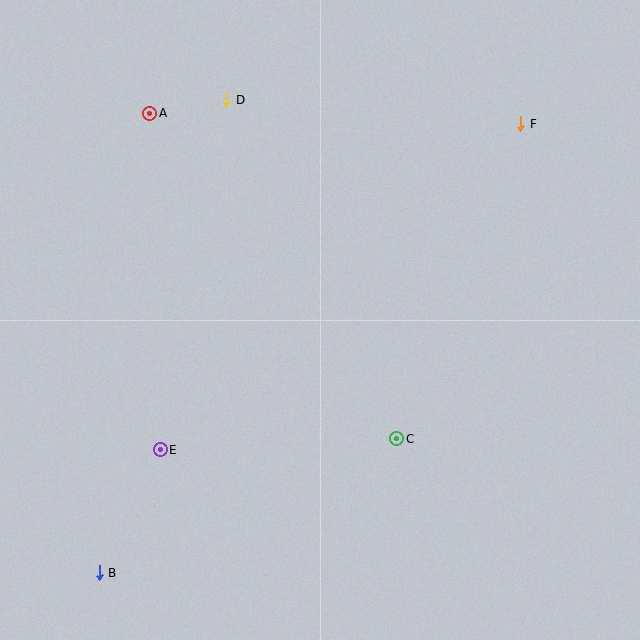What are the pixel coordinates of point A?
Point A is at (150, 113).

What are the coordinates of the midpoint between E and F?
The midpoint between E and F is at (341, 287).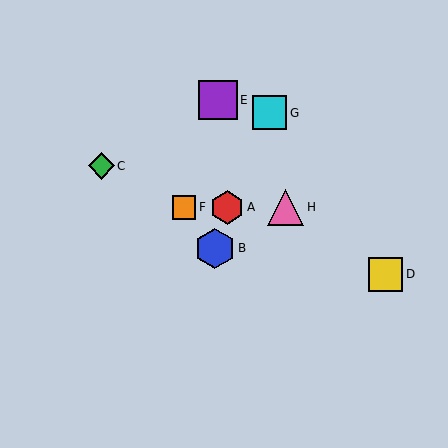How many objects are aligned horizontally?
3 objects (A, F, H) are aligned horizontally.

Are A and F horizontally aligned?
Yes, both are at y≈207.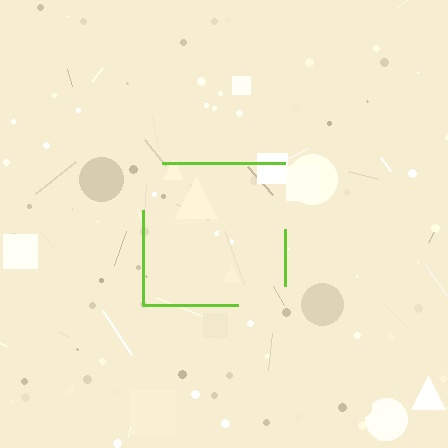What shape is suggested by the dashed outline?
The dashed outline suggests a square.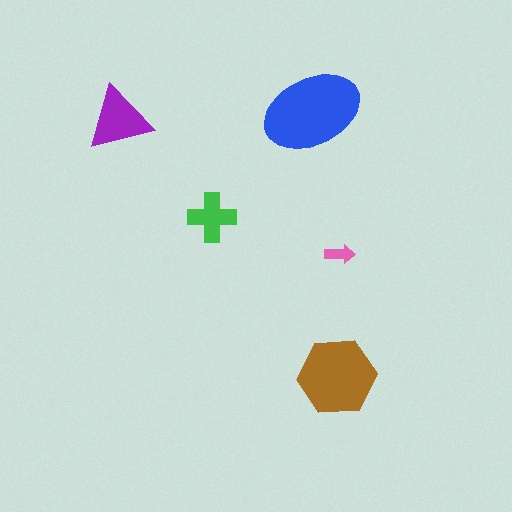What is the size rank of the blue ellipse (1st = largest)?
1st.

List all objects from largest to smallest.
The blue ellipse, the brown hexagon, the purple triangle, the green cross, the pink arrow.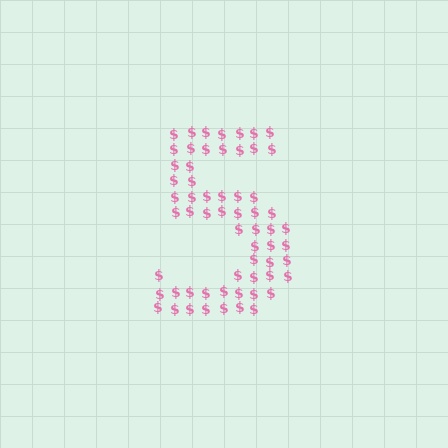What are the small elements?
The small elements are dollar signs.